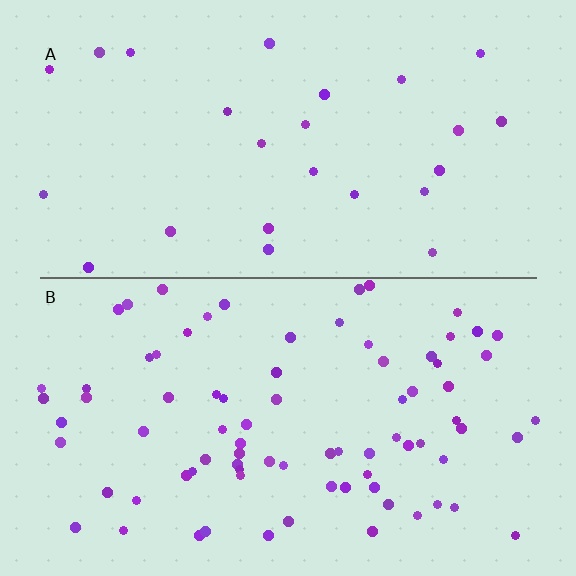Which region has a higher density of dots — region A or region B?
B (the bottom).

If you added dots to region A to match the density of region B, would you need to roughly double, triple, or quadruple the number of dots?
Approximately triple.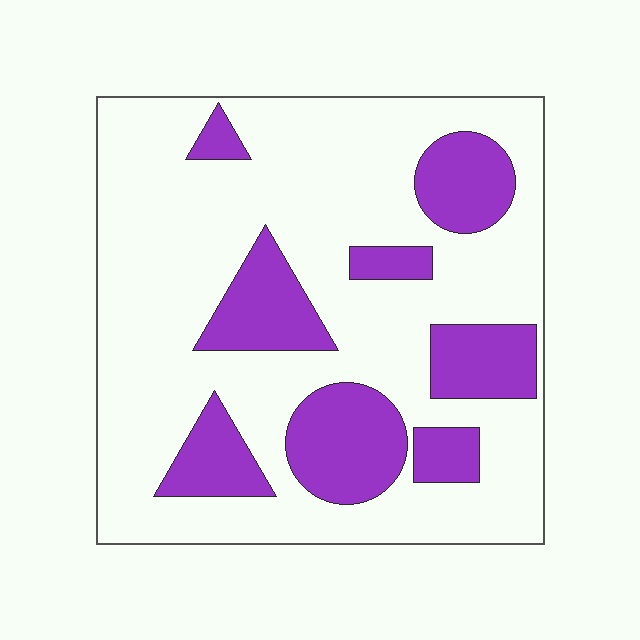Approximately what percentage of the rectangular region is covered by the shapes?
Approximately 25%.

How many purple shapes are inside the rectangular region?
8.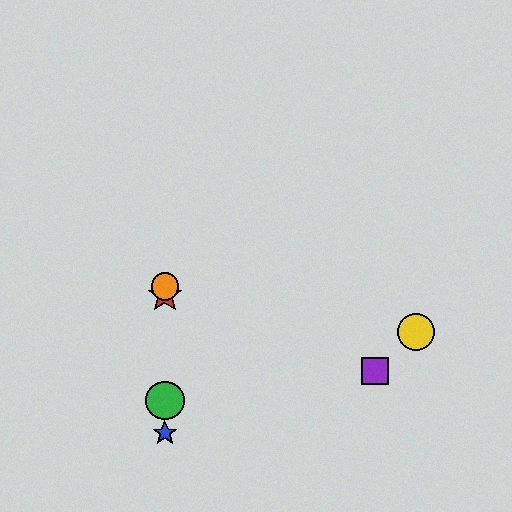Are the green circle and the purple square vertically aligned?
No, the green circle is at x≈165 and the purple square is at x≈375.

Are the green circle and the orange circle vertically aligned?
Yes, both are at x≈165.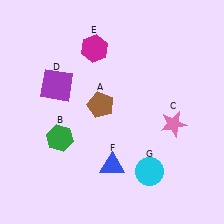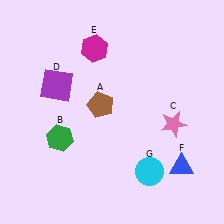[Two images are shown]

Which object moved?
The blue triangle (F) moved right.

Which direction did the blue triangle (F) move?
The blue triangle (F) moved right.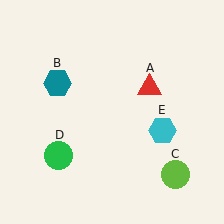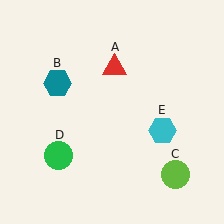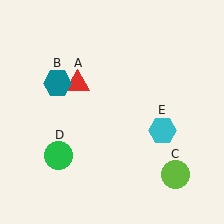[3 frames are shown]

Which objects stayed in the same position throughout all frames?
Teal hexagon (object B) and lime circle (object C) and green circle (object D) and cyan hexagon (object E) remained stationary.